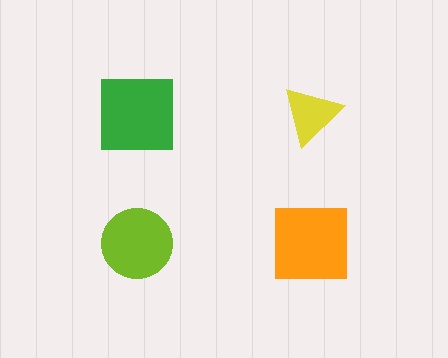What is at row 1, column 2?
A yellow triangle.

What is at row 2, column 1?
A lime circle.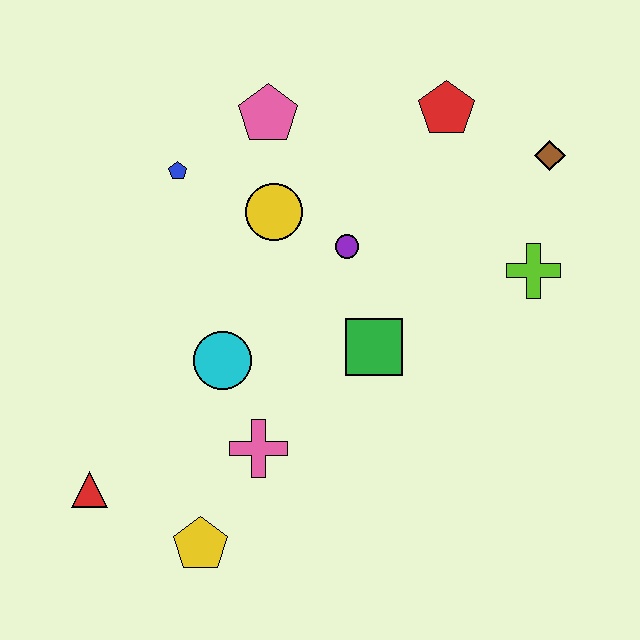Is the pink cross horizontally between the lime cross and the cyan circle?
Yes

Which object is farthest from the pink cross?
The brown diamond is farthest from the pink cross.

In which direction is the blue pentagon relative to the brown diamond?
The blue pentagon is to the left of the brown diamond.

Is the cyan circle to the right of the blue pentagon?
Yes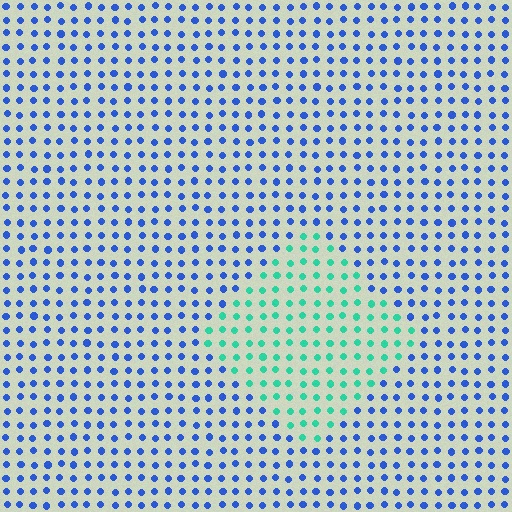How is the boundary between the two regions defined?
The boundary is defined purely by a slight shift in hue (about 63 degrees). Spacing, size, and orientation are identical on both sides.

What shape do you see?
I see a diamond.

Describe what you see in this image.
The image is filled with small blue elements in a uniform arrangement. A diamond-shaped region is visible where the elements are tinted to a slightly different hue, forming a subtle color boundary.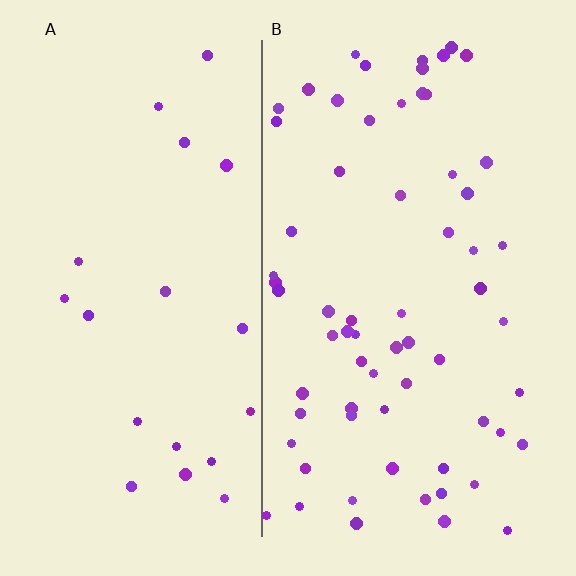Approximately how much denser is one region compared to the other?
Approximately 3.2× — region B over region A.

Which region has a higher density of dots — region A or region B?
B (the right).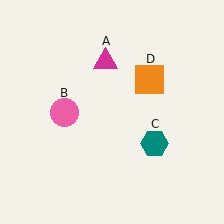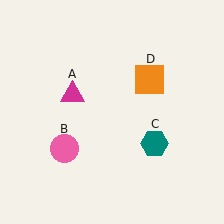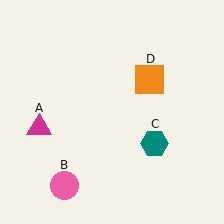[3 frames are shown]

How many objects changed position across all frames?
2 objects changed position: magenta triangle (object A), pink circle (object B).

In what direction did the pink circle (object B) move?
The pink circle (object B) moved down.